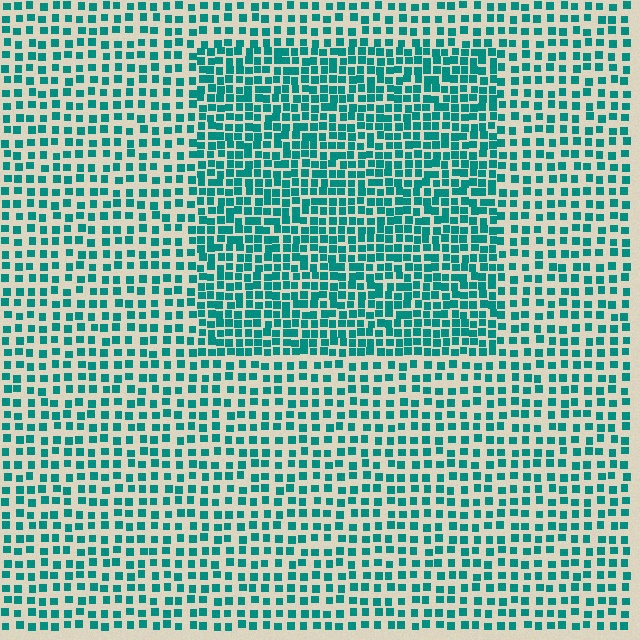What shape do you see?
I see a rectangle.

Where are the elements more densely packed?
The elements are more densely packed inside the rectangle boundary.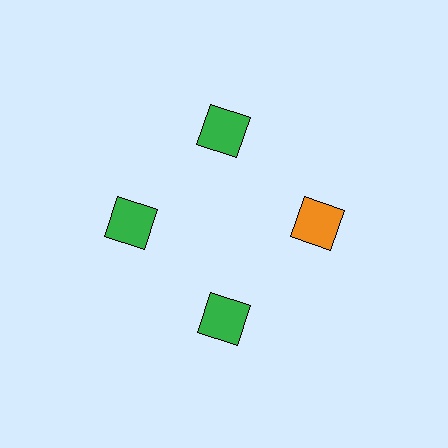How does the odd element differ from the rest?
It has a different color: orange instead of green.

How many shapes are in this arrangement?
There are 4 shapes arranged in a ring pattern.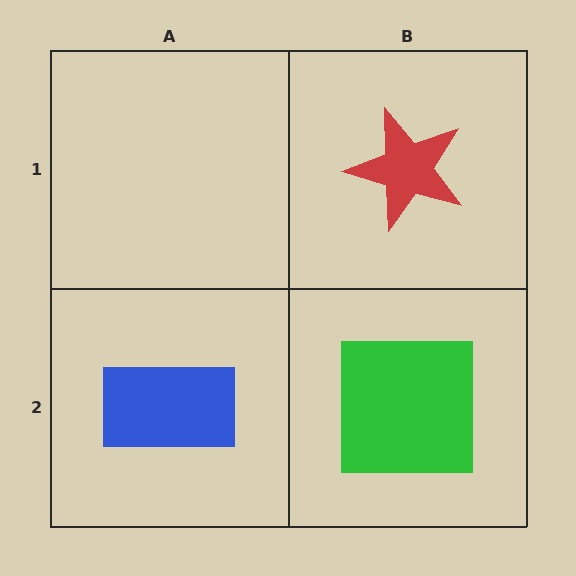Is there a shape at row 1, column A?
No, that cell is empty.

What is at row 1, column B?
A red star.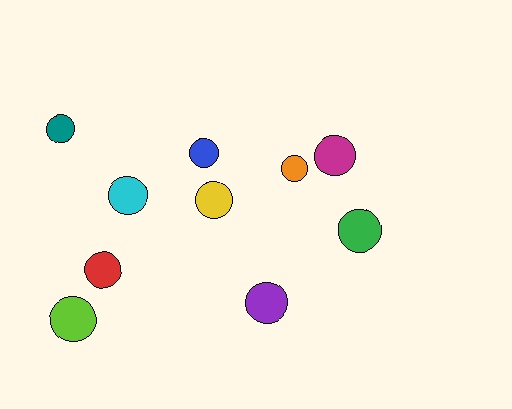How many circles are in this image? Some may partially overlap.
There are 10 circles.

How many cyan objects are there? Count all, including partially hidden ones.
There is 1 cyan object.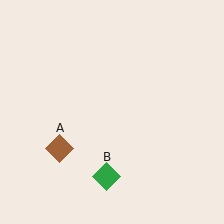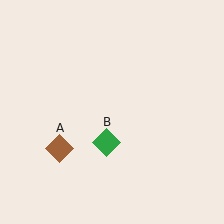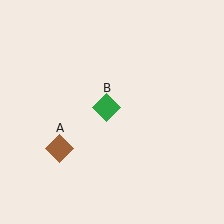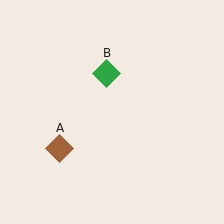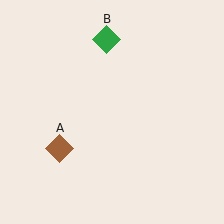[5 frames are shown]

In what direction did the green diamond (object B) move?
The green diamond (object B) moved up.